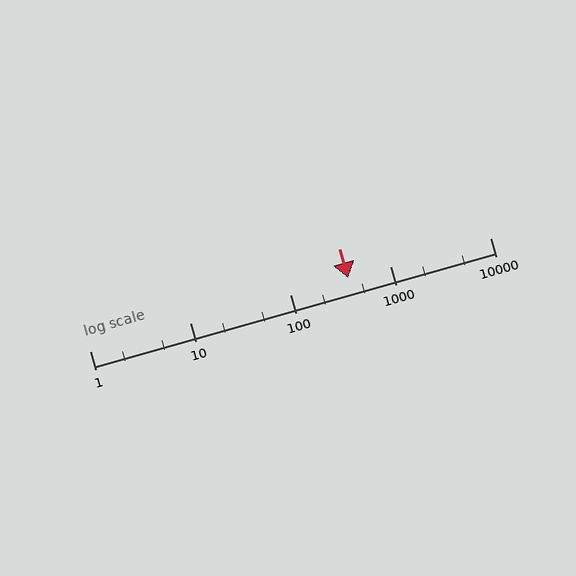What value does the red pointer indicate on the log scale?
The pointer indicates approximately 380.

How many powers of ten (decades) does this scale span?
The scale spans 4 decades, from 1 to 10000.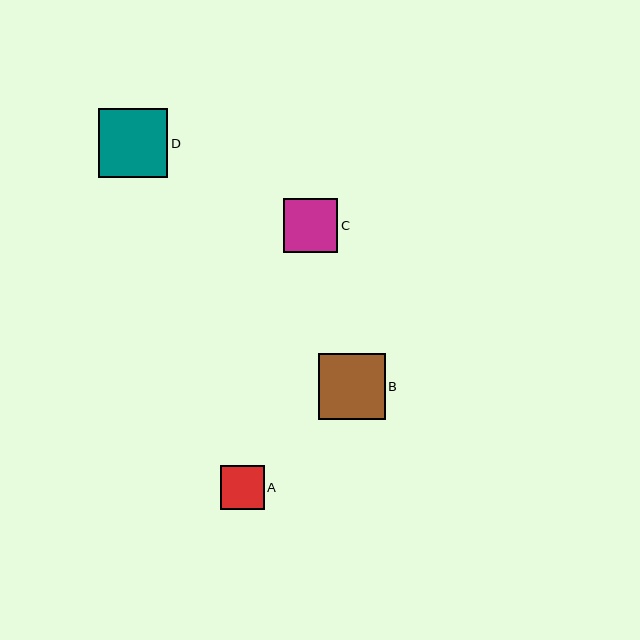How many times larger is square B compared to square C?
Square B is approximately 1.2 times the size of square C.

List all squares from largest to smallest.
From largest to smallest: D, B, C, A.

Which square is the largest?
Square D is the largest with a size of approximately 69 pixels.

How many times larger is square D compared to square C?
Square D is approximately 1.3 times the size of square C.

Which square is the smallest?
Square A is the smallest with a size of approximately 44 pixels.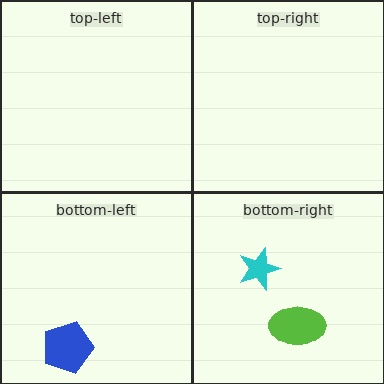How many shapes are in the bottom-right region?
2.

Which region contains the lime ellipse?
The bottom-right region.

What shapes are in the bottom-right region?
The cyan star, the lime ellipse.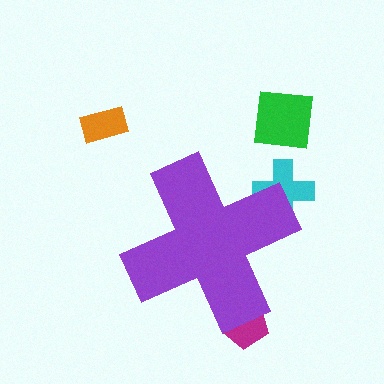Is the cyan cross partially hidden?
Yes, the cyan cross is partially hidden behind the purple cross.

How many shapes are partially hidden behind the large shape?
2 shapes are partially hidden.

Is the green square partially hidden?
No, the green square is fully visible.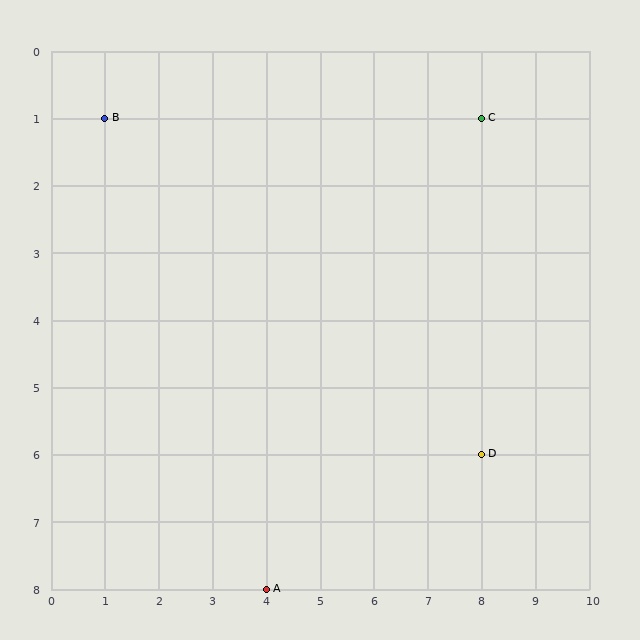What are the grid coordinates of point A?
Point A is at grid coordinates (4, 8).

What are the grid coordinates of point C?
Point C is at grid coordinates (8, 1).